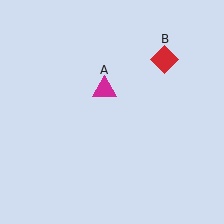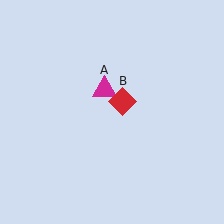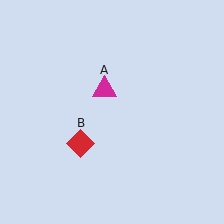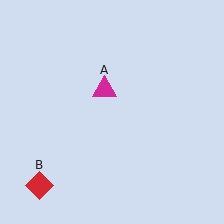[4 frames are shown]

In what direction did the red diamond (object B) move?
The red diamond (object B) moved down and to the left.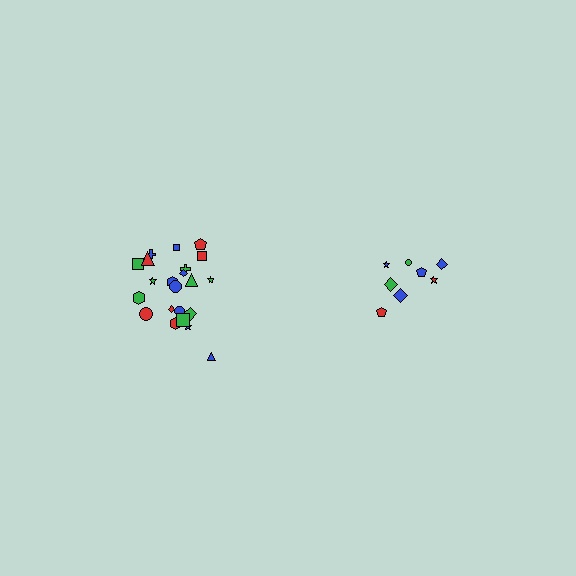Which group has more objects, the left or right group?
The left group.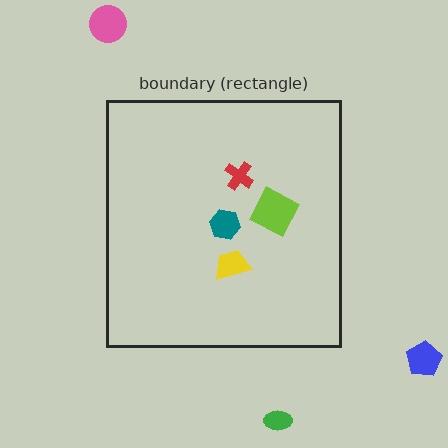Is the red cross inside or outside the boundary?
Inside.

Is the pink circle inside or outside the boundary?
Outside.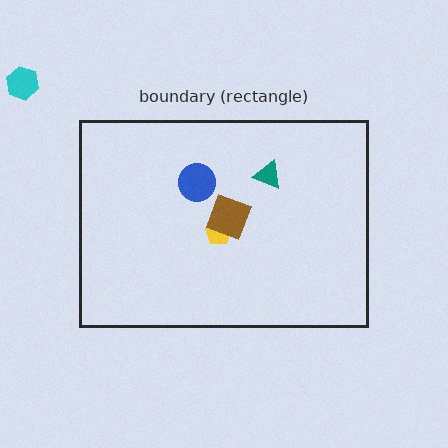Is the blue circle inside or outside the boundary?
Inside.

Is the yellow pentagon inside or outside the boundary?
Inside.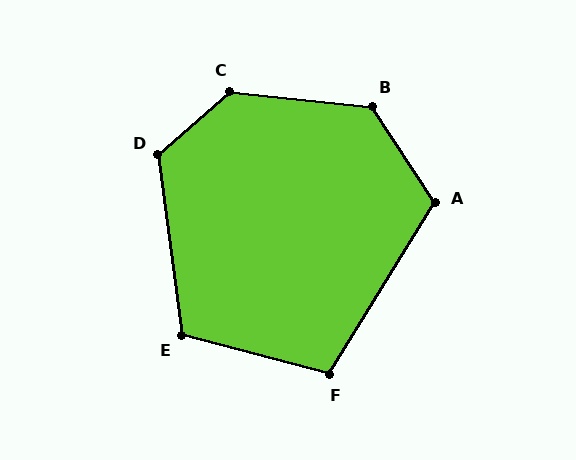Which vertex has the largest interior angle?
C, at approximately 133 degrees.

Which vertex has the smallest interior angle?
F, at approximately 107 degrees.